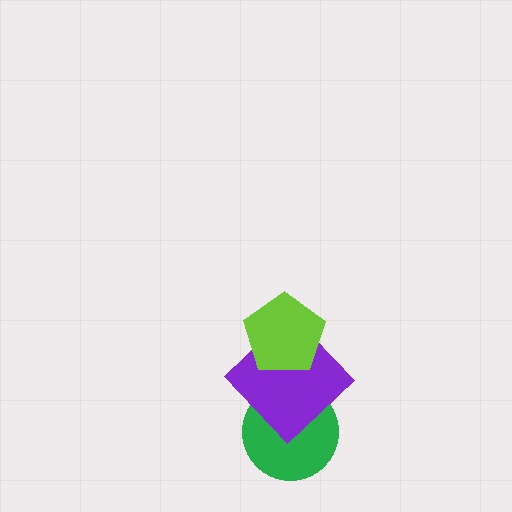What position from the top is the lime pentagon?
The lime pentagon is 1st from the top.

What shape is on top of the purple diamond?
The lime pentagon is on top of the purple diamond.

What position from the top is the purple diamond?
The purple diamond is 2nd from the top.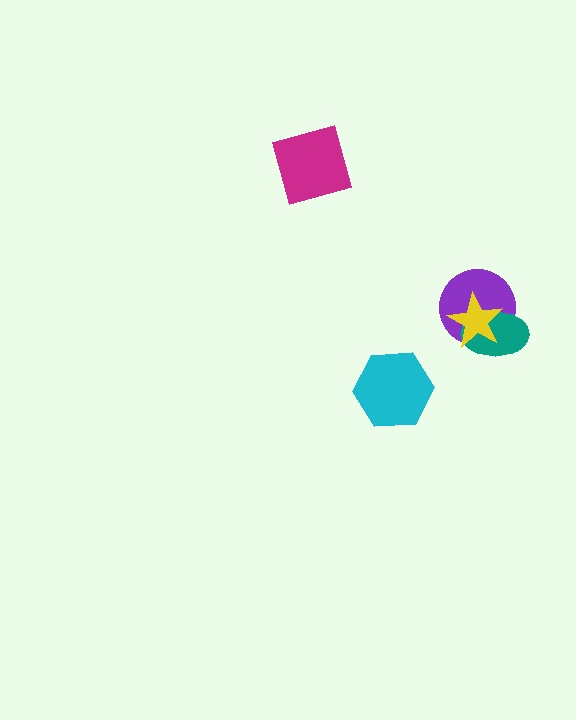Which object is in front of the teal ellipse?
The yellow star is in front of the teal ellipse.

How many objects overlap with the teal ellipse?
2 objects overlap with the teal ellipse.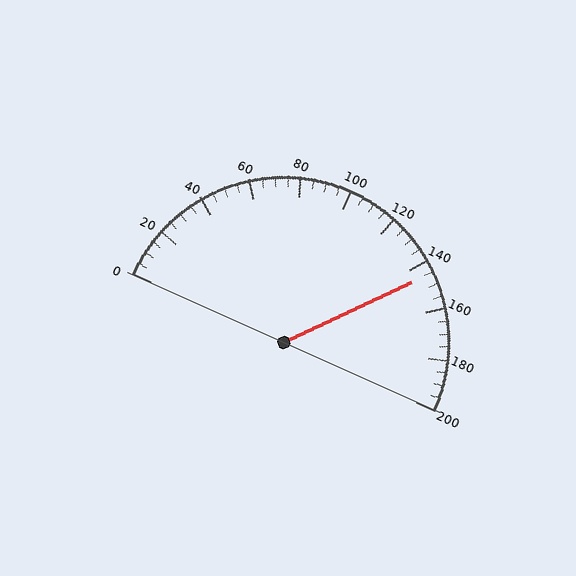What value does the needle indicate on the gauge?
The needle indicates approximately 145.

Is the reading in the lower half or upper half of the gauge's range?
The reading is in the upper half of the range (0 to 200).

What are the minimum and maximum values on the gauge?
The gauge ranges from 0 to 200.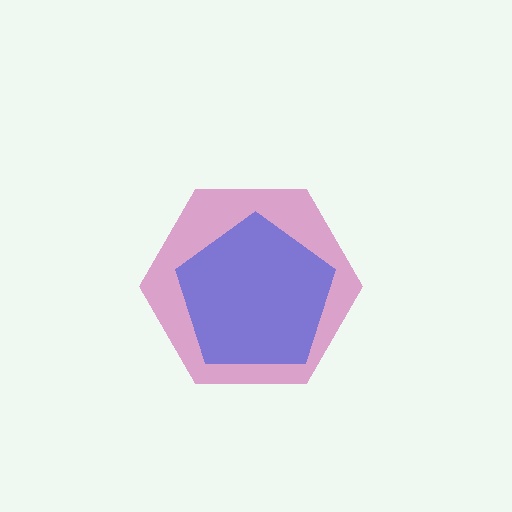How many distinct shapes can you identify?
There are 2 distinct shapes: a magenta hexagon, a blue pentagon.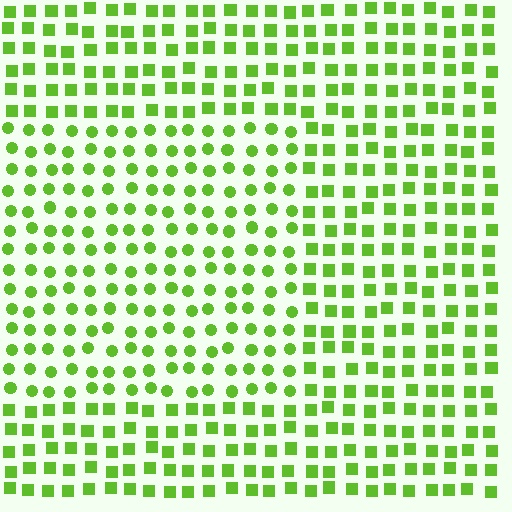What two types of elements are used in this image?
The image uses circles inside the rectangle region and squares outside it.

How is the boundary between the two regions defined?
The boundary is defined by a change in element shape: circles inside vs. squares outside. All elements share the same color and spacing.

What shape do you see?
I see a rectangle.